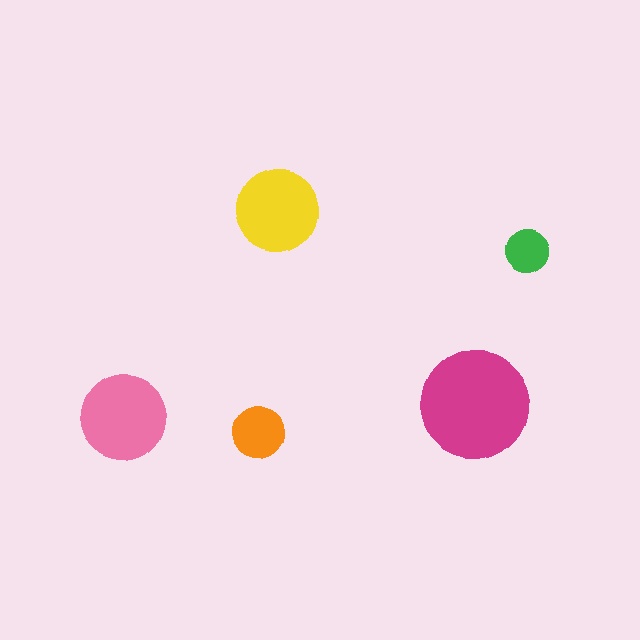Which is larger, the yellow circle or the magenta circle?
The magenta one.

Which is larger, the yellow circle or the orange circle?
The yellow one.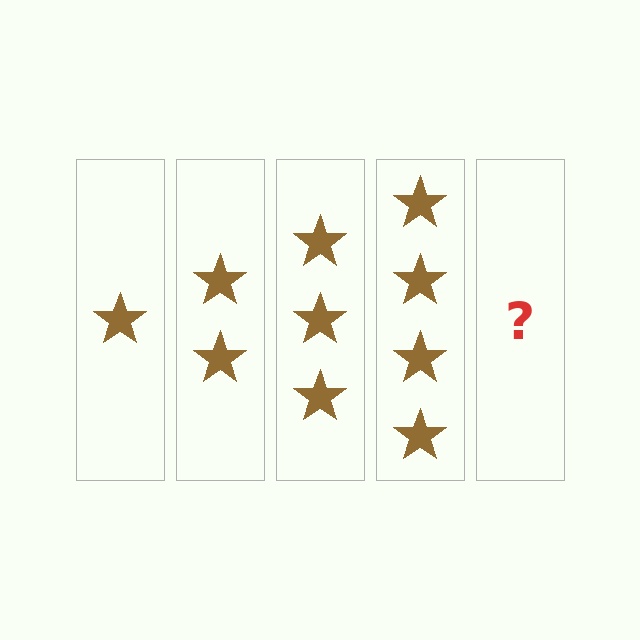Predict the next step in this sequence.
The next step is 5 stars.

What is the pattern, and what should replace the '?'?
The pattern is that each step adds one more star. The '?' should be 5 stars.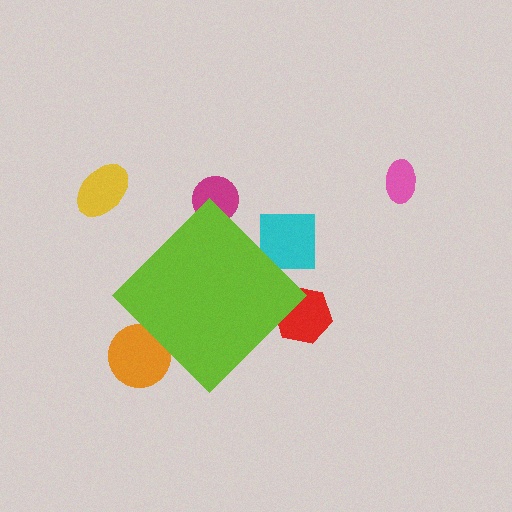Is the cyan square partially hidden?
Yes, the cyan square is partially hidden behind the lime diamond.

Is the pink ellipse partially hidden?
No, the pink ellipse is fully visible.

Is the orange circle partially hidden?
Yes, the orange circle is partially hidden behind the lime diamond.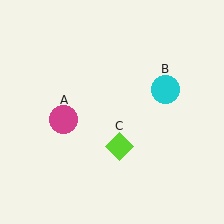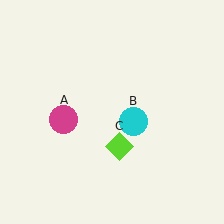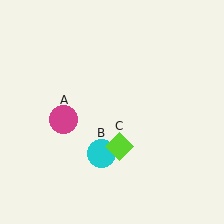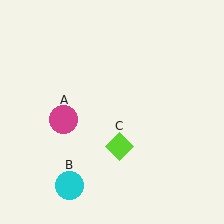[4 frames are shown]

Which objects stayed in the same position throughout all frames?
Magenta circle (object A) and lime diamond (object C) remained stationary.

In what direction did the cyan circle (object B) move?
The cyan circle (object B) moved down and to the left.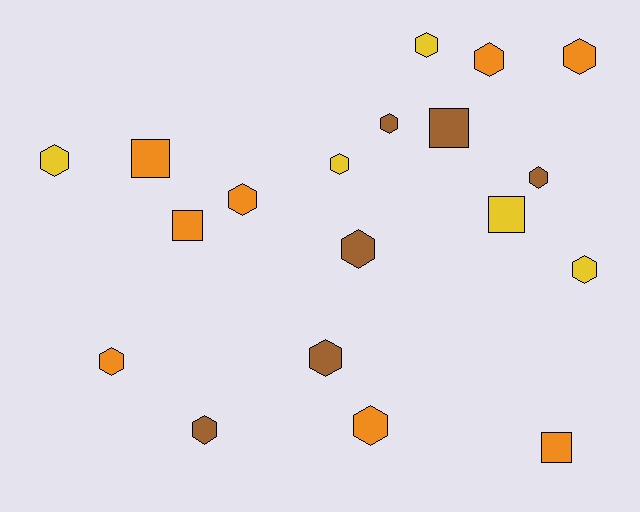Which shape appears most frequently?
Hexagon, with 14 objects.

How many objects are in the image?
There are 19 objects.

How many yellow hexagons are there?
There are 4 yellow hexagons.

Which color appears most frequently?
Orange, with 8 objects.